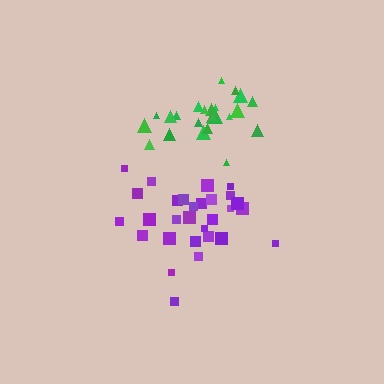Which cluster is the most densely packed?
Green.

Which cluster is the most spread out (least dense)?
Purple.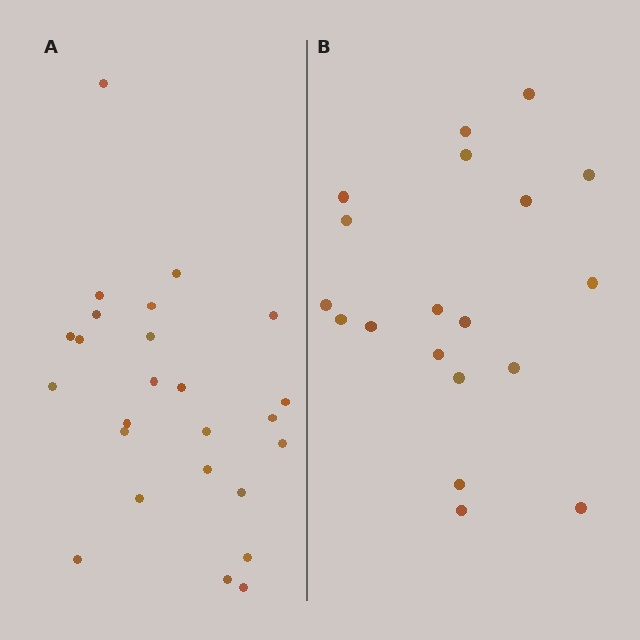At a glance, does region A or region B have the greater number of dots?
Region A (the left region) has more dots.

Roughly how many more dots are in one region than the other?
Region A has about 6 more dots than region B.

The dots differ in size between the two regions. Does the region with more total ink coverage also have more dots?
No. Region B has more total ink coverage because its dots are larger, but region A actually contains more individual dots. Total area can be misleading — the number of items is what matters here.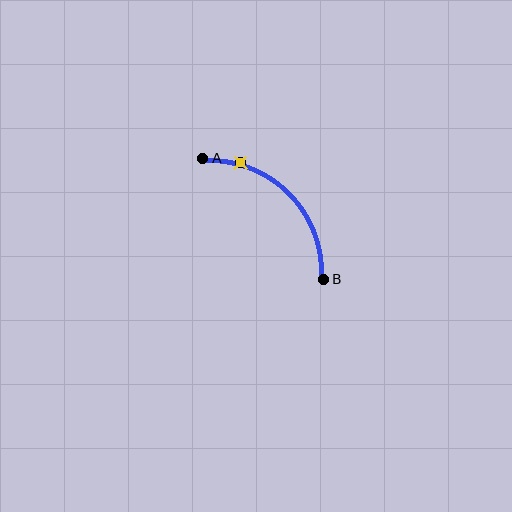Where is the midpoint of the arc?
The arc midpoint is the point on the curve farthest from the straight line joining A and B. It sits above and to the right of that line.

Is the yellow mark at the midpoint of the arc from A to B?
No. The yellow mark lies on the arc but is closer to endpoint A. The arc midpoint would be at the point on the curve equidistant along the arc from both A and B.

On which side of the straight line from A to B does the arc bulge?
The arc bulges above and to the right of the straight line connecting A and B.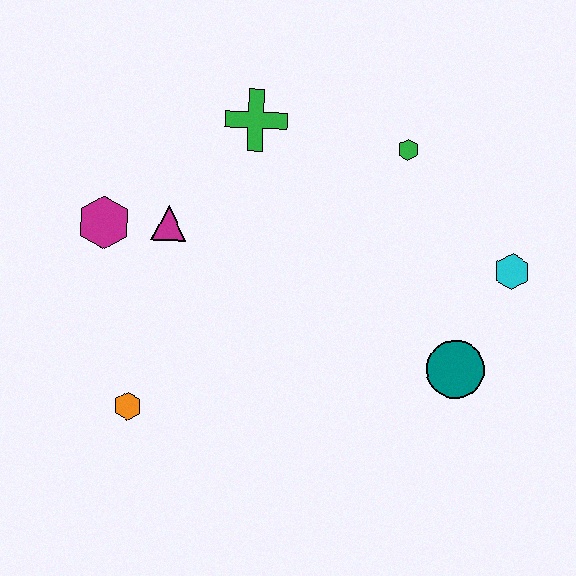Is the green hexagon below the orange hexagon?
No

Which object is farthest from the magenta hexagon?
The cyan hexagon is farthest from the magenta hexagon.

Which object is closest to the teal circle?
The cyan hexagon is closest to the teal circle.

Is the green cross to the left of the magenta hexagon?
No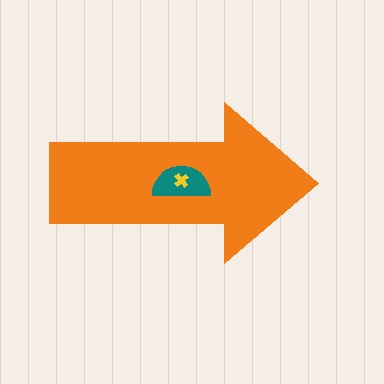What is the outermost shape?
The orange arrow.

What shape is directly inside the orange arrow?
The teal semicircle.